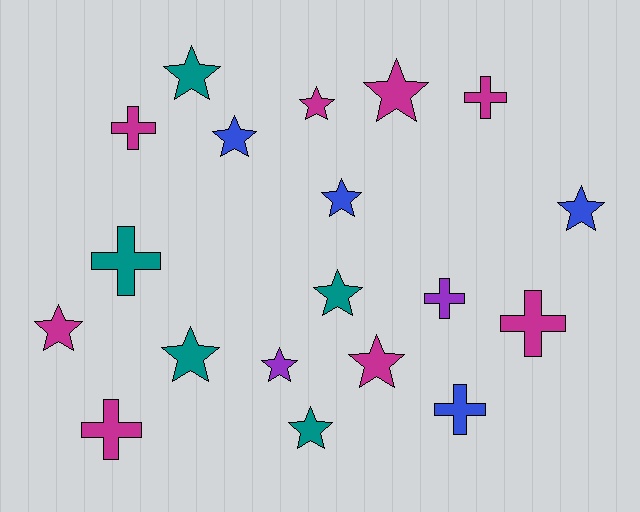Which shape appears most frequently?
Star, with 12 objects.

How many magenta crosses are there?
There are 4 magenta crosses.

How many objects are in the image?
There are 19 objects.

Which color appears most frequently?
Magenta, with 8 objects.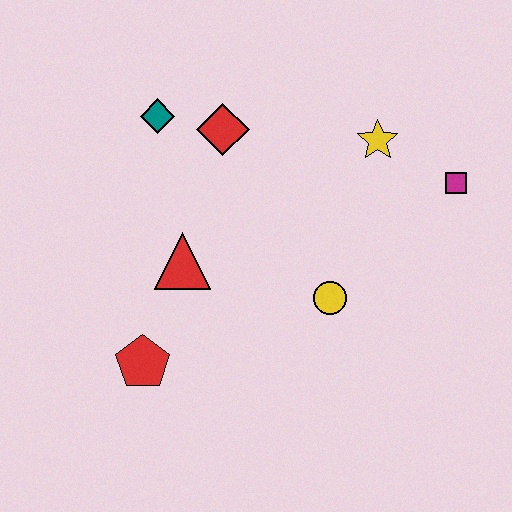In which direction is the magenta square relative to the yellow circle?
The magenta square is to the right of the yellow circle.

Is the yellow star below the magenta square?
No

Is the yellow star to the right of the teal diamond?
Yes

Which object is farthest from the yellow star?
The red pentagon is farthest from the yellow star.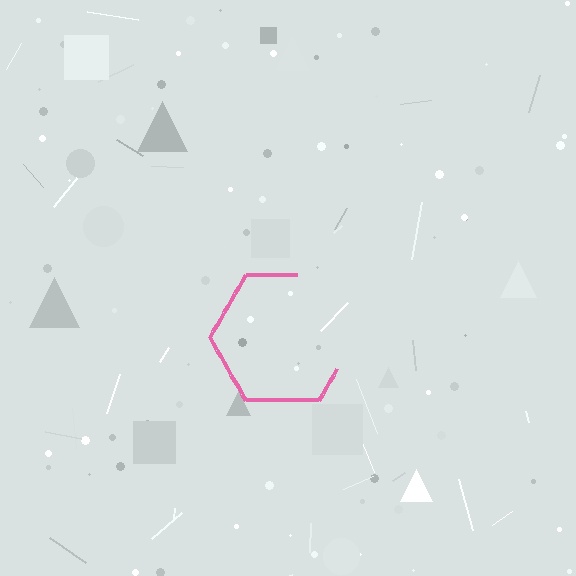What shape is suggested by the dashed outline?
The dashed outline suggests a hexagon.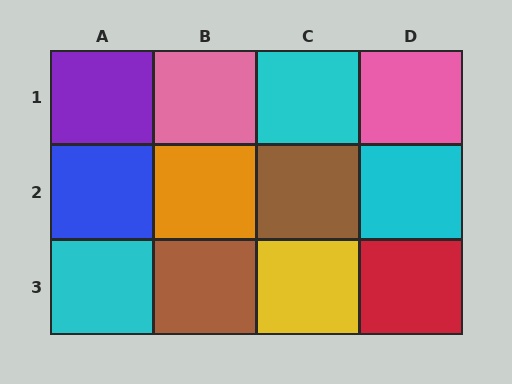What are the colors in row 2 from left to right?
Blue, orange, brown, cyan.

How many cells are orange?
1 cell is orange.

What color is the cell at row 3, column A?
Cyan.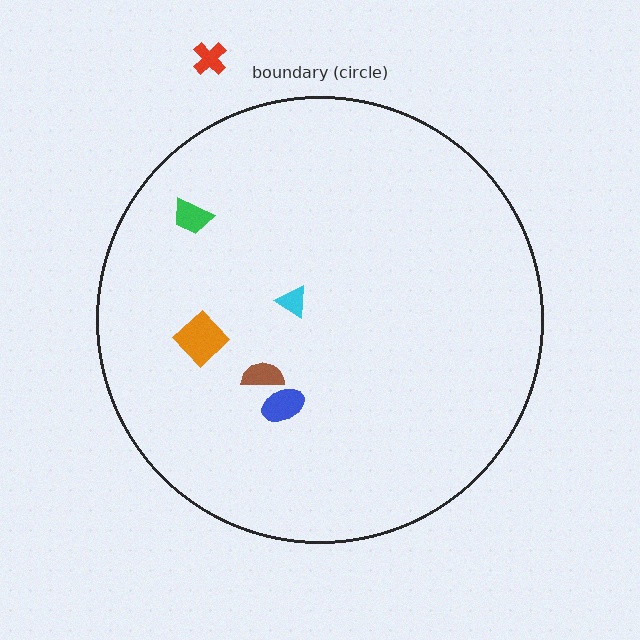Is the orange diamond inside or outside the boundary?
Inside.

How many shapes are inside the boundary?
5 inside, 1 outside.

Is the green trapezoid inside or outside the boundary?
Inside.